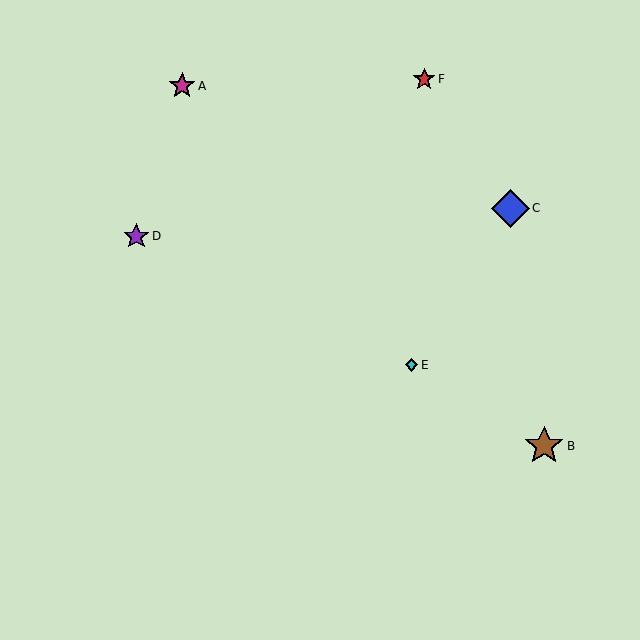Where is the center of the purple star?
The center of the purple star is at (136, 236).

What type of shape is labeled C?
Shape C is a blue diamond.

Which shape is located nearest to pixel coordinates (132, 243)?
The purple star (labeled D) at (136, 236) is nearest to that location.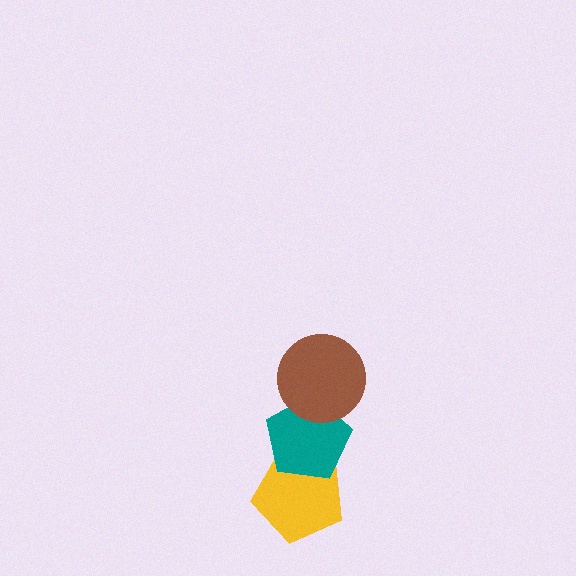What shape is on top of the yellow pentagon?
The teal pentagon is on top of the yellow pentagon.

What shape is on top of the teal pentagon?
The brown circle is on top of the teal pentagon.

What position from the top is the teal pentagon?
The teal pentagon is 2nd from the top.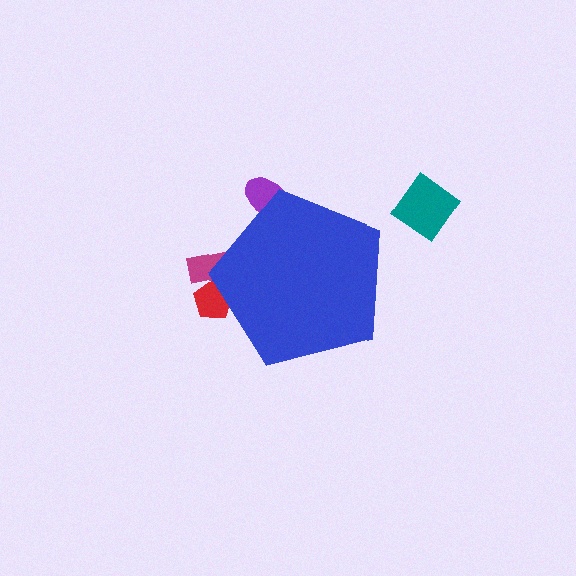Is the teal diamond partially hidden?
No, the teal diamond is fully visible.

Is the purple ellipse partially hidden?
Yes, the purple ellipse is partially hidden behind the blue pentagon.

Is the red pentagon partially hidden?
Yes, the red pentagon is partially hidden behind the blue pentagon.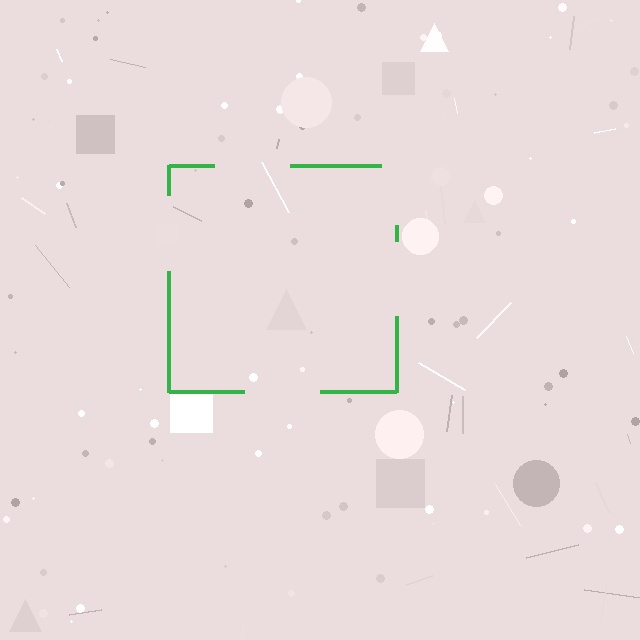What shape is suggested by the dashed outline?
The dashed outline suggests a square.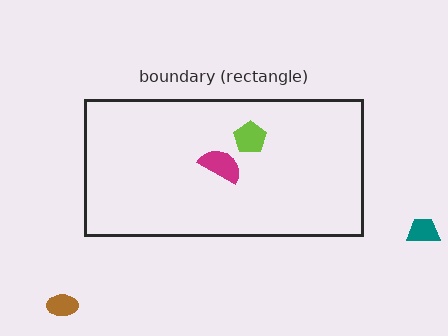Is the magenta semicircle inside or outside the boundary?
Inside.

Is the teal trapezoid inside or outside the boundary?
Outside.